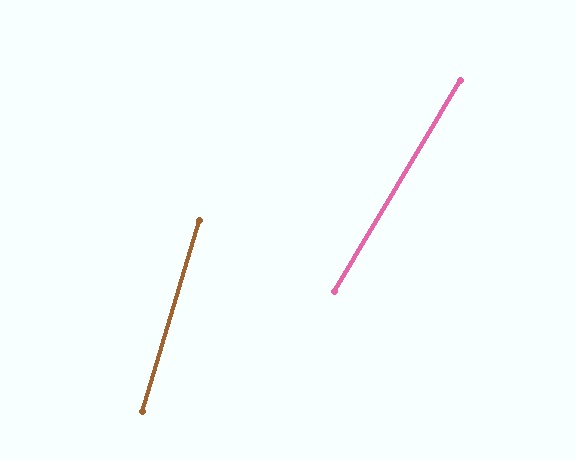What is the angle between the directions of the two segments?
Approximately 14 degrees.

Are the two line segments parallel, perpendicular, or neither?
Neither parallel nor perpendicular — they differ by about 14°.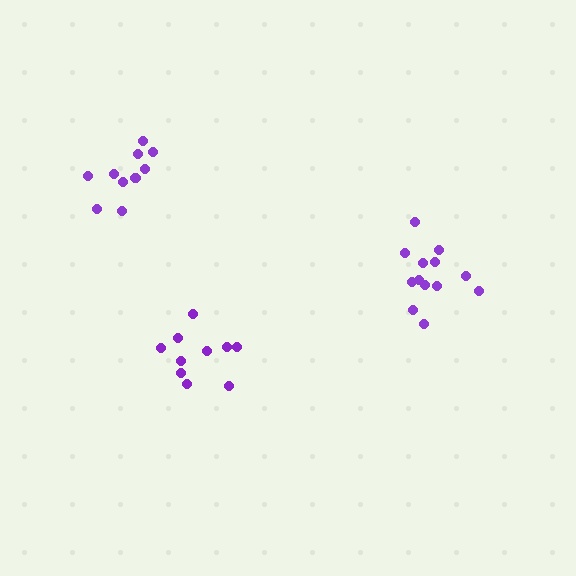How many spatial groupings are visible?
There are 3 spatial groupings.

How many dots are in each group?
Group 1: 10 dots, Group 2: 10 dots, Group 3: 13 dots (33 total).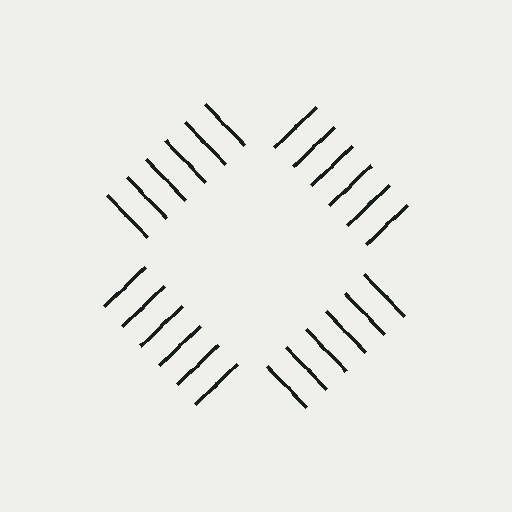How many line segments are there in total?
24 — 6 along each of the 4 edges.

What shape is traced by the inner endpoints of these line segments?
An illusory square — the line segments terminate on its edges but no continuous stroke is drawn.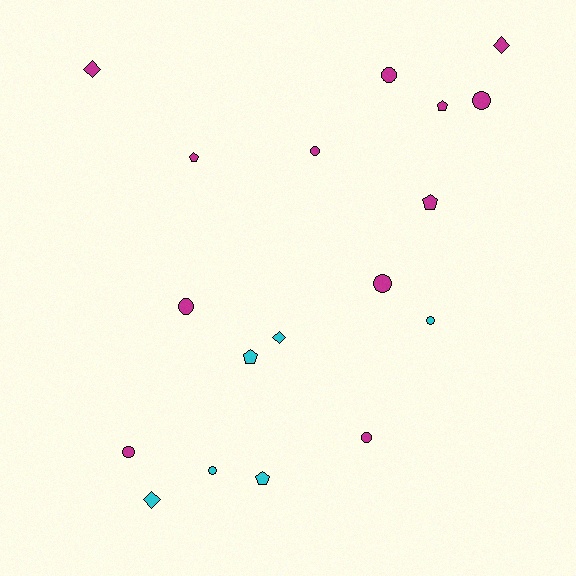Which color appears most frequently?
Magenta, with 12 objects.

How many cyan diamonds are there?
There are 2 cyan diamonds.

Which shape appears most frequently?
Circle, with 9 objects.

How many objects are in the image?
There are 18 objects.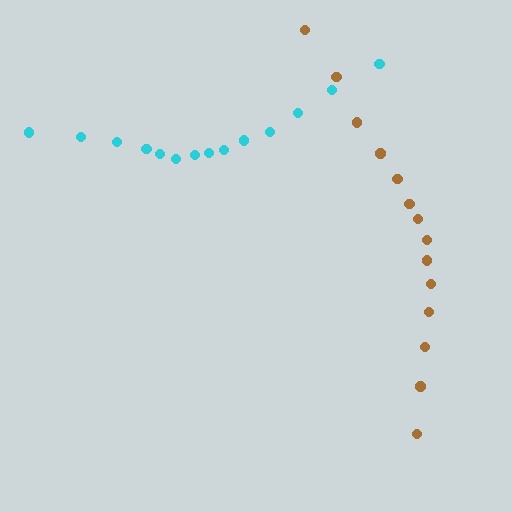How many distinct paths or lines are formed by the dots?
There are 2 distinct paths.